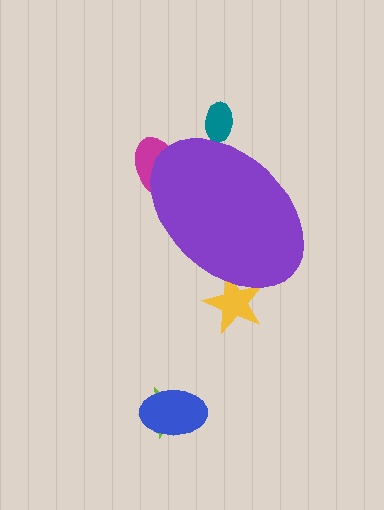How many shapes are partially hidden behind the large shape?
3 shapes are partially hidden.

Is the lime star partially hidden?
No, the lime star is fully visible.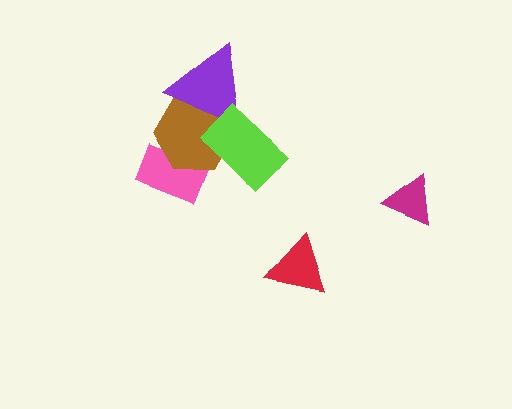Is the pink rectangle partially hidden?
Yes, it is partially covered by another shape.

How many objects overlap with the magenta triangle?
0 objects overlap with the magenta triangle.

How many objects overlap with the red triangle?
0 objects overlap with the red triangle.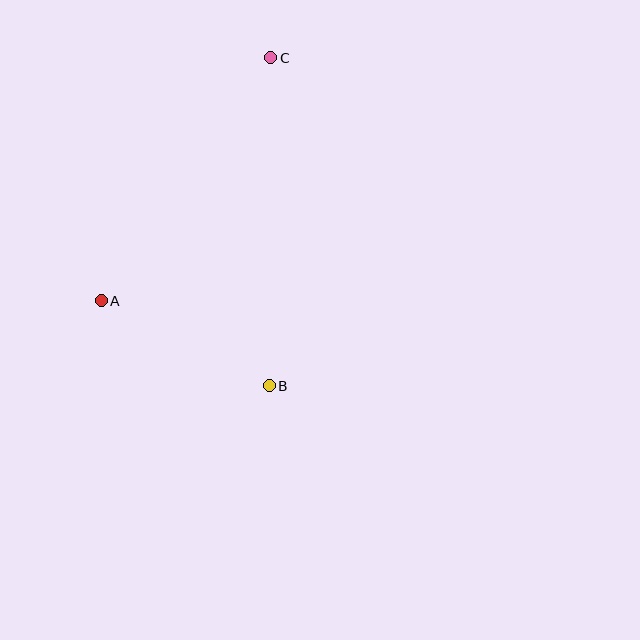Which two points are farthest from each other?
Points B and C are farthest from each other.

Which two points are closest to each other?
Points A and B are closest to each other.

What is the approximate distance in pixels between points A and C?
The distance between A and C is approximately 296 pixels.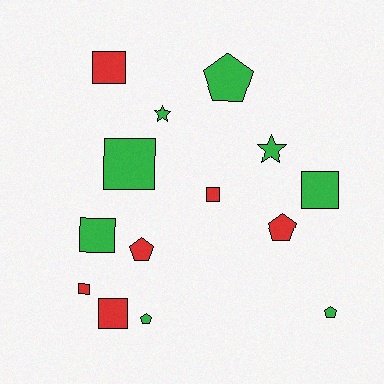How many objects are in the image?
There are 14 objects.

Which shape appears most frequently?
Square, with 7 objects.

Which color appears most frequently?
Green, with 8 objects.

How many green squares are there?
There are 3 green squares.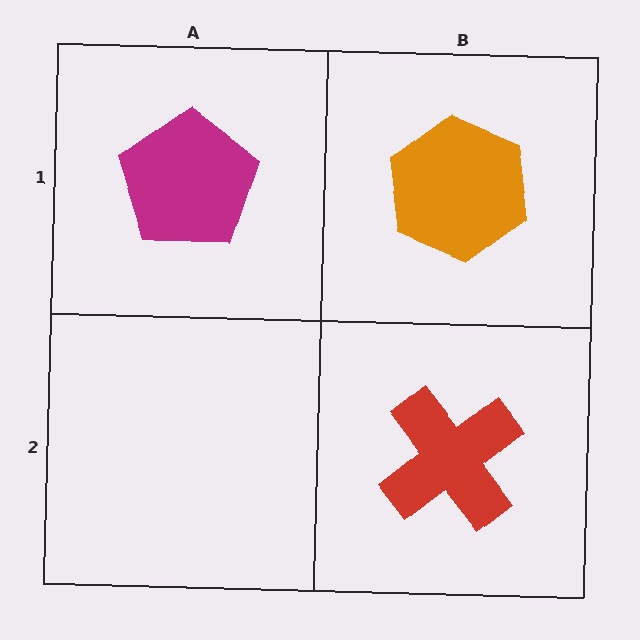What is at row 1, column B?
An orange hexagon.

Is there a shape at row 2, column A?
No, that cell is empty.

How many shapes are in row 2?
1 shape.